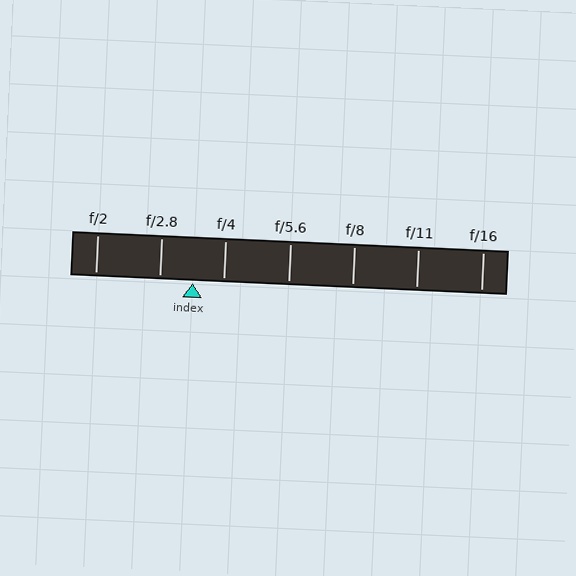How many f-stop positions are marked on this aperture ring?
There are 7 f-stop positions marked.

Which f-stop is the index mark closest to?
The index mark is closest to f/4.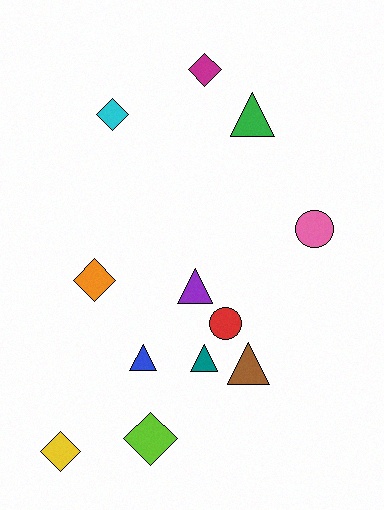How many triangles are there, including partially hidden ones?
There are 5 triangles.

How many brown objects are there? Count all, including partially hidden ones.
There is 1 brown object.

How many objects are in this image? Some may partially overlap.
There are 12 objects.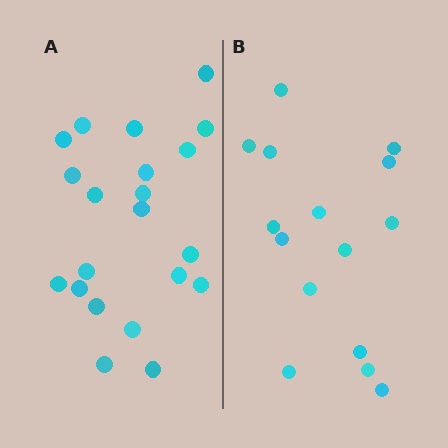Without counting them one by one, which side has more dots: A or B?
Region A (the left region) has more dots.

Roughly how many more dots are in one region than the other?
Region A has about 6 more dots than region B.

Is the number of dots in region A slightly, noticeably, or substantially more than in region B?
Region A has noticeably more, but not dramatically so. The ratio is roughly 1.4 to 1.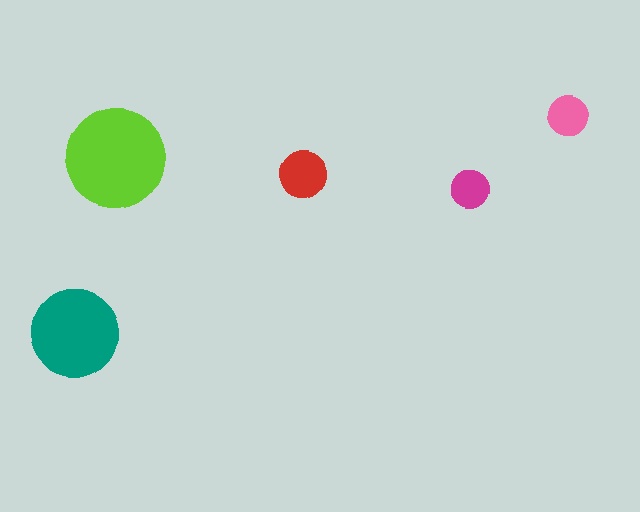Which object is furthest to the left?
The teal circle is leftmost.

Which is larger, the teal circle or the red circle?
The teal one.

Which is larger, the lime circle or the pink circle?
The lime one.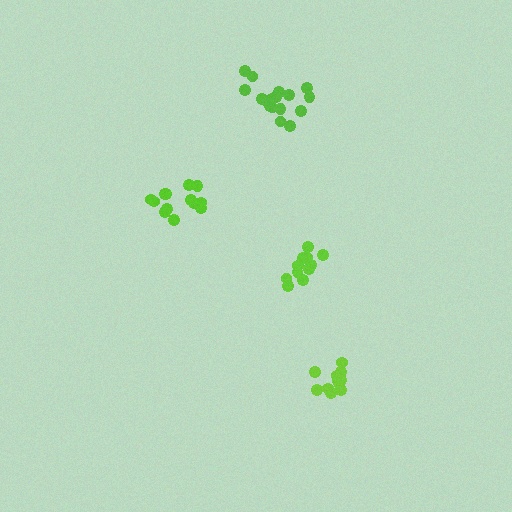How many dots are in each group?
Group 1: 17 dots, Group 2: 13 dots, Group 3: 11 dots, Group 4: 11 dots (52 total).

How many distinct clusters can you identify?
There are 4 distinct clusters.